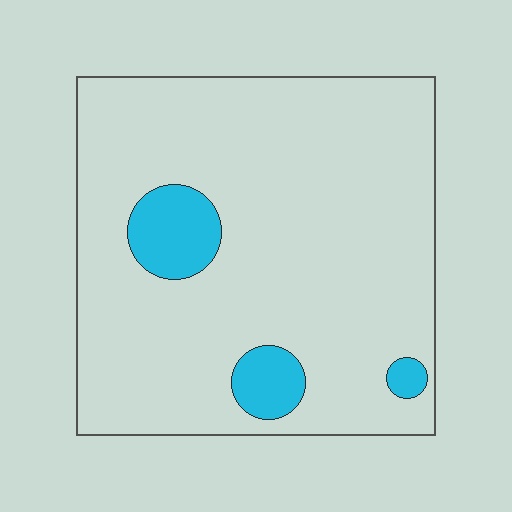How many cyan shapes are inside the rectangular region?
3.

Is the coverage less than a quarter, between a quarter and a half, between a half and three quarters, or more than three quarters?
Less than a quarter.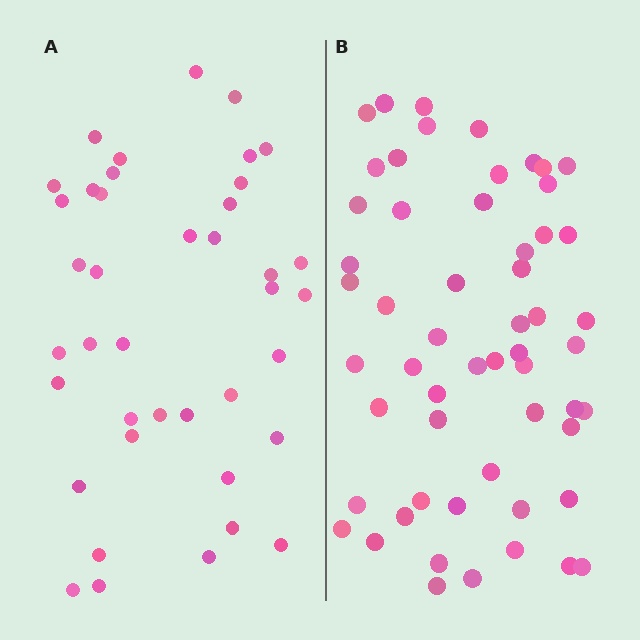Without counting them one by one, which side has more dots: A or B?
Region B (the right region) has more dots.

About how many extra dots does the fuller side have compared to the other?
Region B has approximately 15 more dots than region A.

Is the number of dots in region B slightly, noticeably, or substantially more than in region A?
Region B has noticeably more, but not dramatically so. The ratio is roughly 1.4 to 1.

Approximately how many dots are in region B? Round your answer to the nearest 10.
About 60 dots. (The exact count is 56, which rounds to 60.)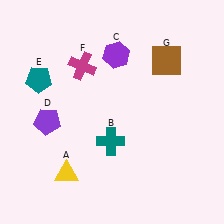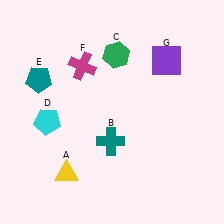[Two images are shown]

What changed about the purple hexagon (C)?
In Image 1, C is purple. In Image 2, it changed to green.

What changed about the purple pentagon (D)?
In Image 1, D is purple. In Image 2, it changed to cyan.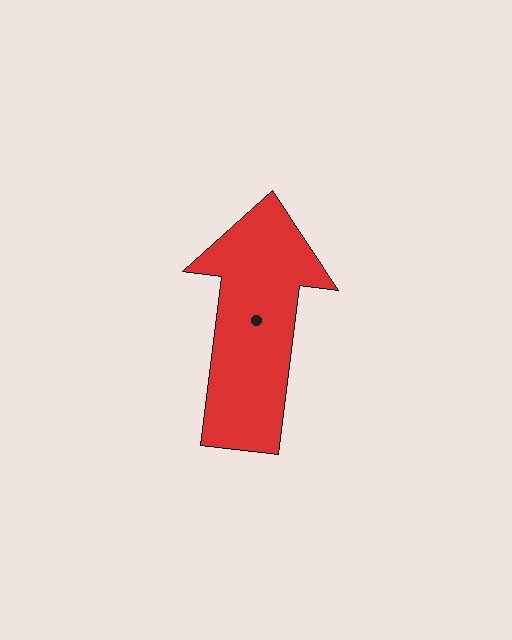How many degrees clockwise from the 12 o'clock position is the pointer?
Approximately 7 degrees.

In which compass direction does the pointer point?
North.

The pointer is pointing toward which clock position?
Roughly 12 o'clock.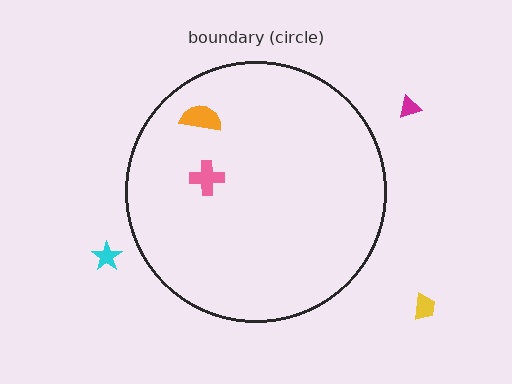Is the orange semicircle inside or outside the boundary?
Inside.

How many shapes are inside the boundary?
2 inside, 3 outside.